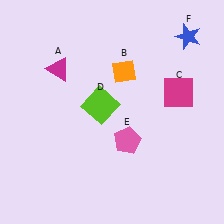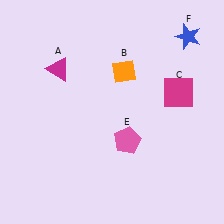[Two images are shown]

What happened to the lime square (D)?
The lime square (D) was removed in Image 2. It was in the top-left area of Image 1.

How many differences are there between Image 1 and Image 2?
There is 1 difference between the two images.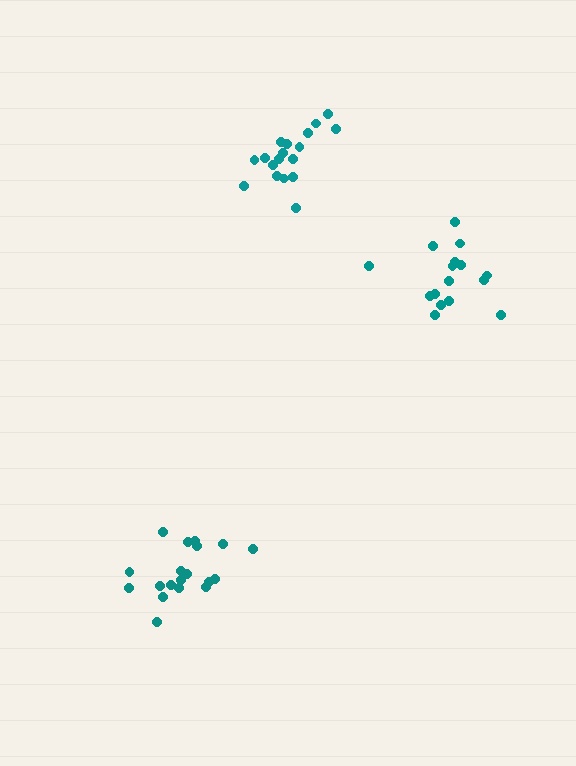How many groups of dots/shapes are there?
There are 3 groups.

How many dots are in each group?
Group 1: 19 dots, Group 2: 16 dots, Group 3: 18 dots (53 total).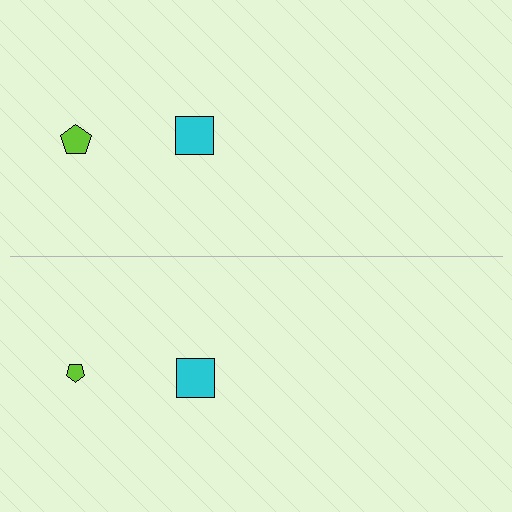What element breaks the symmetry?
The lime pentagon on the bottom side has a different size than its mirror counterpart.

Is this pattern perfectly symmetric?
No, the pattern is not perfectly symmetric. The lime pentagon on the bottom side has a different size than its mirror counterpart.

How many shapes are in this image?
There are 4 shapes in this image.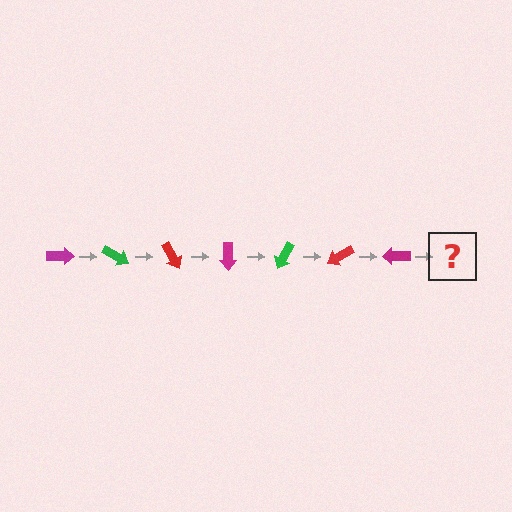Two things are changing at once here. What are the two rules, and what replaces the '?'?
The two rules are that it rotates 30 degrees each step and the color cycles through magenta, green, and red. The '?' should be a green arrow, rotated 210 degrees from the start.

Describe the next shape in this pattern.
It should be a green arrow, rotated 210 degrees from the start.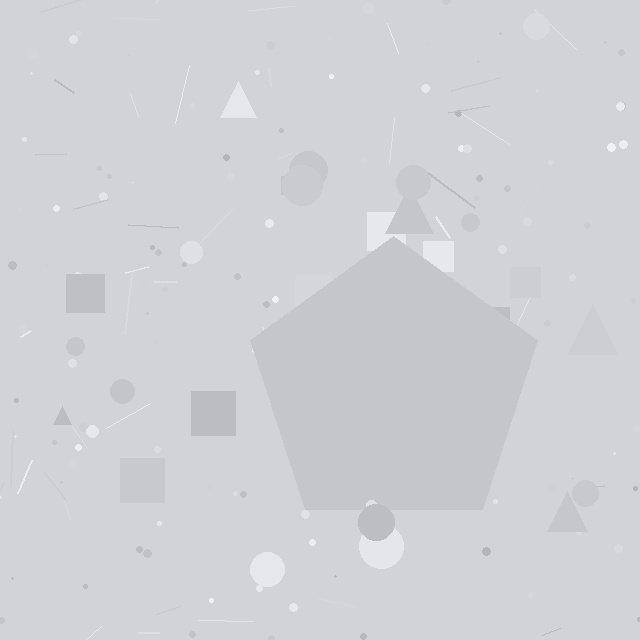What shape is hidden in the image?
A pentagon is hidden in the image.